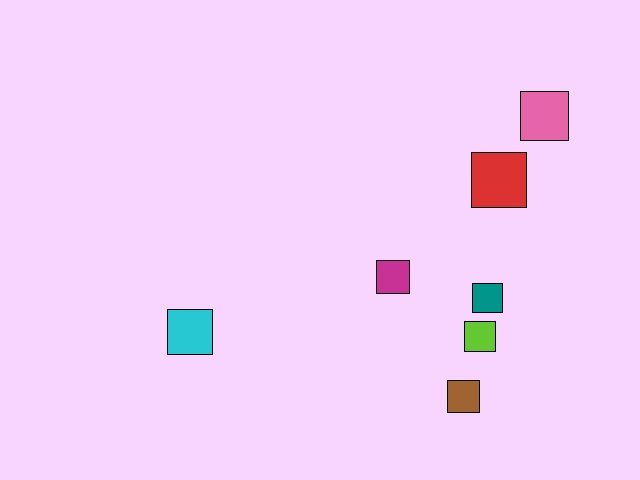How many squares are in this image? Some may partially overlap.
There are 7 squares.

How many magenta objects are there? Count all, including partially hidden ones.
There is 1 magenta object.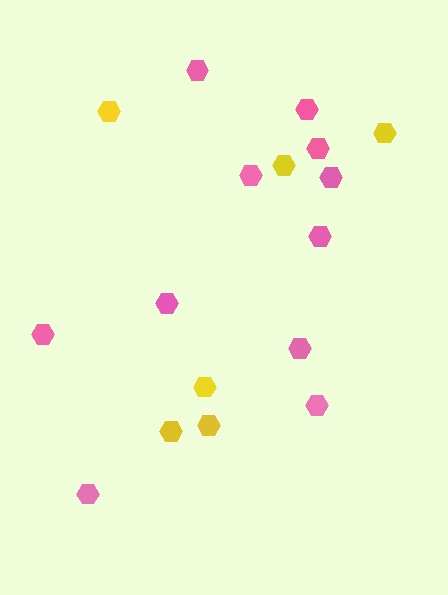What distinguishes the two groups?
There are 2 groups: one group of pink hexagons (11) and one group of yellow hexagons (6).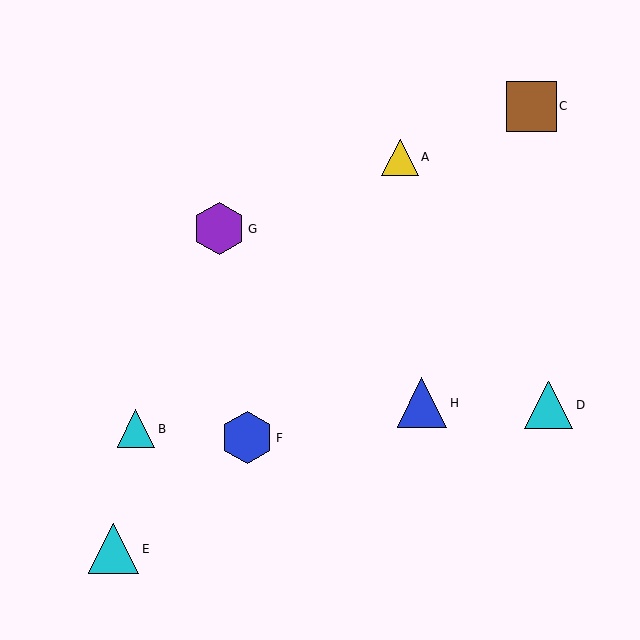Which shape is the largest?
The purple hexagon (labeled G) is the largest.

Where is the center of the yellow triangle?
The center of the yellow triangle is at (400, 157).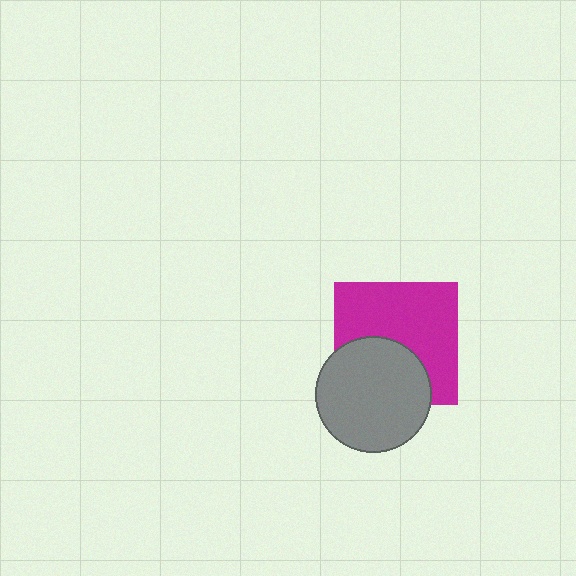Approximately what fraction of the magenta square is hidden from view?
Roughly 38% of the magenta square is hidden behind the gray circle.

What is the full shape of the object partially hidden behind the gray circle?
The partially hidden object is a magenta square.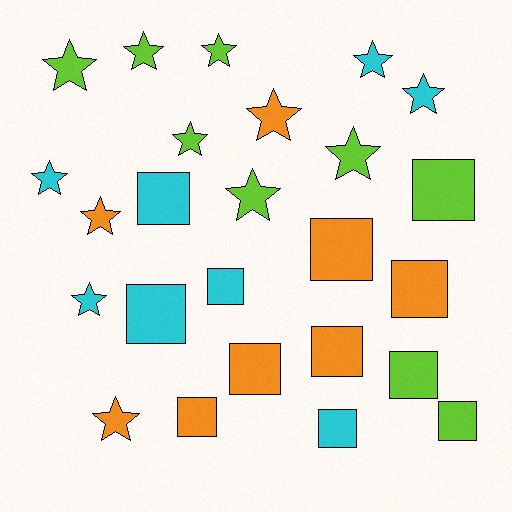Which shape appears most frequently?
Star, with 13 objects.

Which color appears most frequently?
Lime, with 9 objects.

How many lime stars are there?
There are 6 lime stars.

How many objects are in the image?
There are 25 objects.